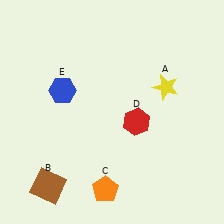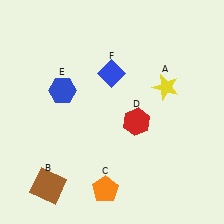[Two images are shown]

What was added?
A blue diamond (F) was added in Image 2.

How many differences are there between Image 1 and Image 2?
There is 1 difference between the two images.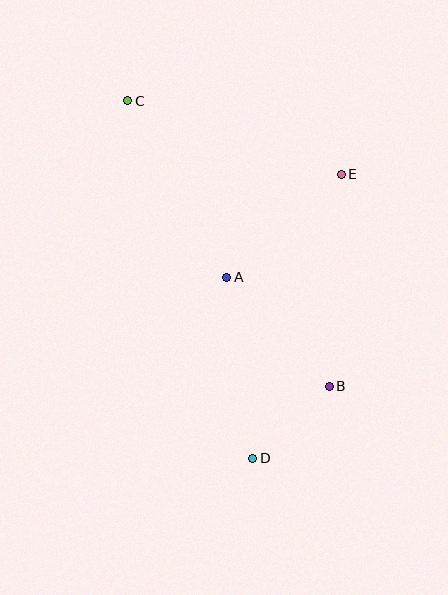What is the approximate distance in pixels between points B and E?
The distance between B and E is approximately 212 pixels.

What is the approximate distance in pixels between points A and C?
The distance between A and C is approximately 202 pixels.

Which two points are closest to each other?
Points B and D are closest to each other.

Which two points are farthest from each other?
Points C and D are farthest from each other.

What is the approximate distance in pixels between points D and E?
The distance between D and E is approximately 297 pixels.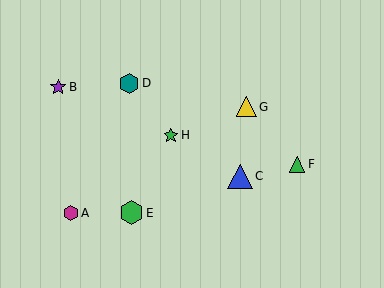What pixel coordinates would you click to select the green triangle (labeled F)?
Click at (297, 164) to select the green triangle F.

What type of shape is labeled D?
Shape D is a teal hexagon.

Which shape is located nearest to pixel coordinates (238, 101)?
The yellow triangle (labeled G) at (246, 107) is nearest to that location.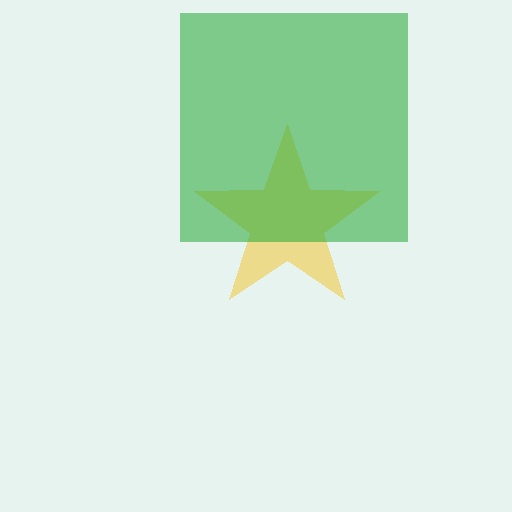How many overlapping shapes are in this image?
There are 2 overlapping shapes in the image.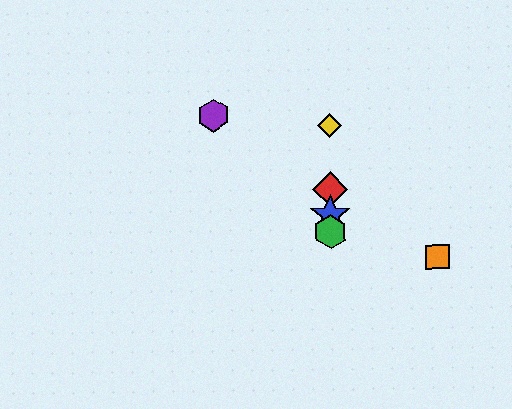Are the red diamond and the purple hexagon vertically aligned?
No, the red diamond is at x≈330 and the purple hexagon is at x≈213.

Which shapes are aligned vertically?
The red diamond, the blue star, the green hexagon, the yellow diamond are aligned vertically.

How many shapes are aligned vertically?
4 shapes (the red diamond, the blue star, the green hexagon, the yellow diamond) are aligned vertically.